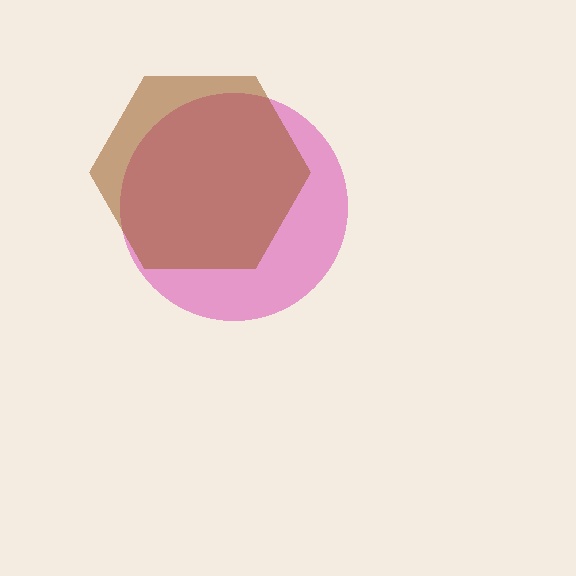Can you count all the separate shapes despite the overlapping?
Yes, there are 2 separate shapes.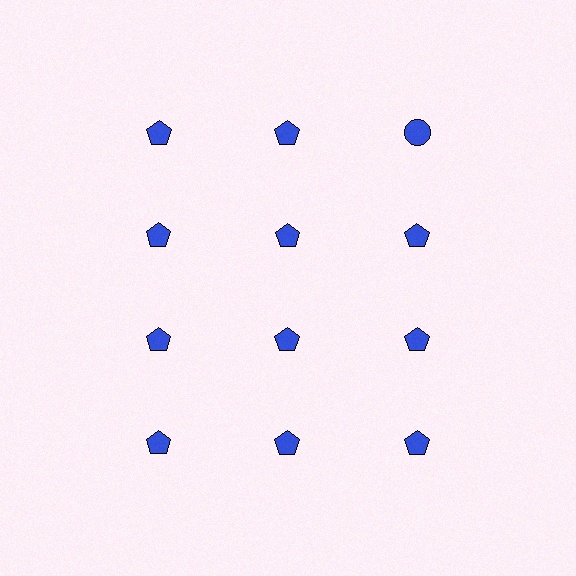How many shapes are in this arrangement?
There are 12 shapes arranged in a grid pattern.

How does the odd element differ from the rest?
It has a different shape: circle instead of pentagon.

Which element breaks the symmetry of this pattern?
The blue circle in the top row, center column breaks the symmetry. All other shapes are blue pentagons.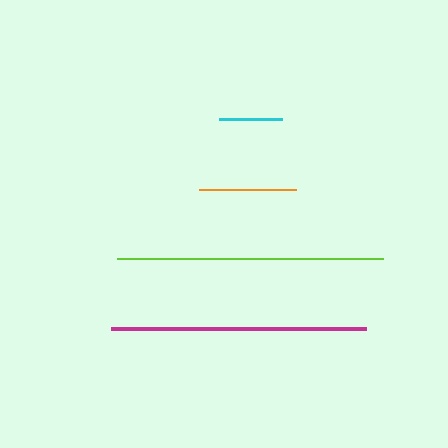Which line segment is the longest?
The lime line is the longest at approximately 266 pixels.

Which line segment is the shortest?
The cyan line is the shortest at approximately 64 pixels.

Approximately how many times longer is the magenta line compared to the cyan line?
The magenta line is approximately 4.0 times the length of the cyan line.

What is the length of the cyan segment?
The cyan segment is approximately 64 pixels long.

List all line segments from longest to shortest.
From longest to shortest: lime, magenta, orange, cyan.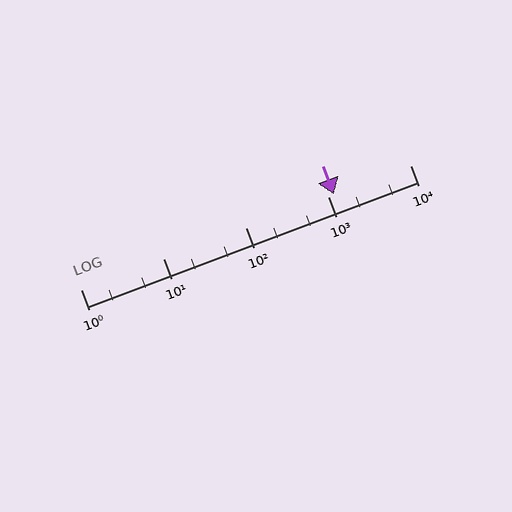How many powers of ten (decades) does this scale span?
The scale spans 4 decades, from 1 to 10000.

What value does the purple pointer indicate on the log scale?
The pointer indicates approximately 1200.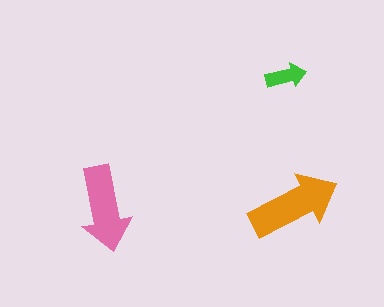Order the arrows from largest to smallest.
the orange one, the pink one, the green one.